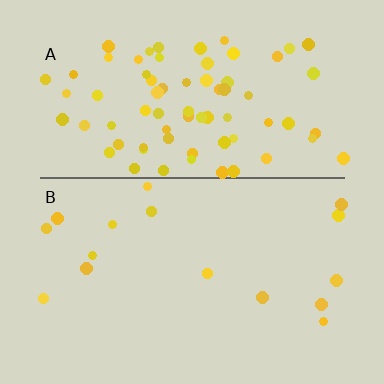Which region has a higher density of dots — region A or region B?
A (the top).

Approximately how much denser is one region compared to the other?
Approximately 4.7× — region A over region B.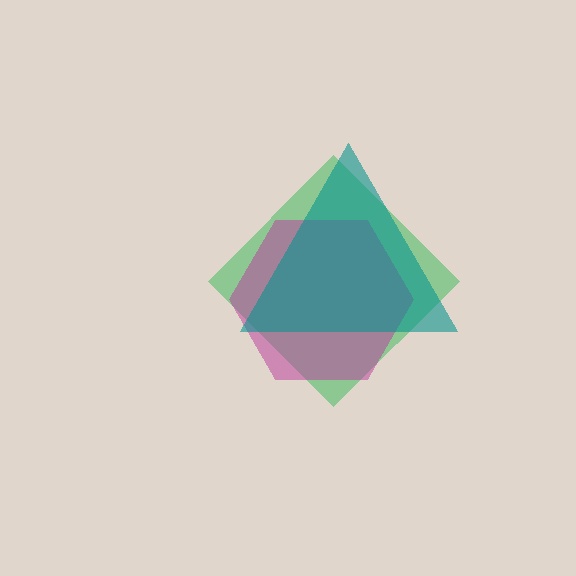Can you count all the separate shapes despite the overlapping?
Yes, there are 3 separate shapes.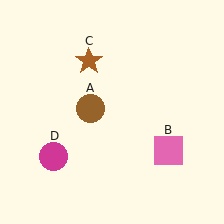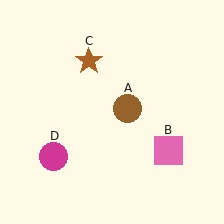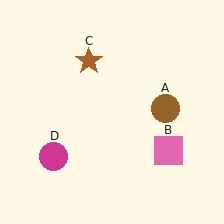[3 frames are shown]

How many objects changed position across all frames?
1 object changed position: brown circle (object A).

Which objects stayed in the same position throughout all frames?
Pink square (object B) and brown star (object C) and magenta circle (object D) remained stationary.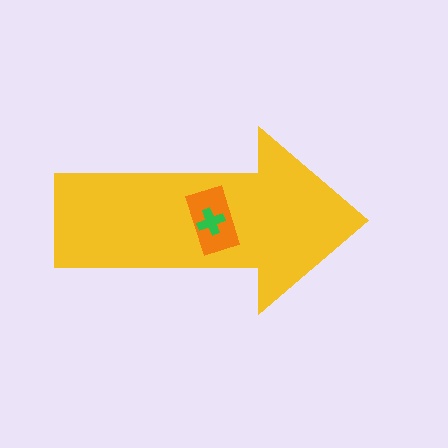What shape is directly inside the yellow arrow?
The orange rectangle.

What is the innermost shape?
The green cross.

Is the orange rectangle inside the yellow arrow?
Yes.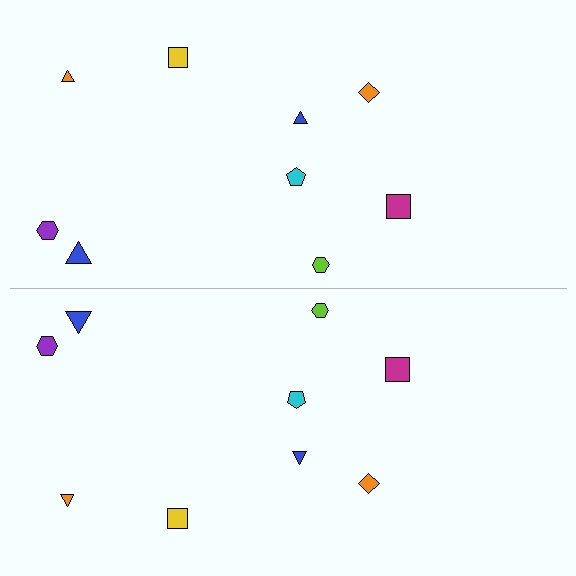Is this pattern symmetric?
Yes, this pattern has bilateral (reflection) symmetry.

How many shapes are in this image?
There are 18 shapes in this image.